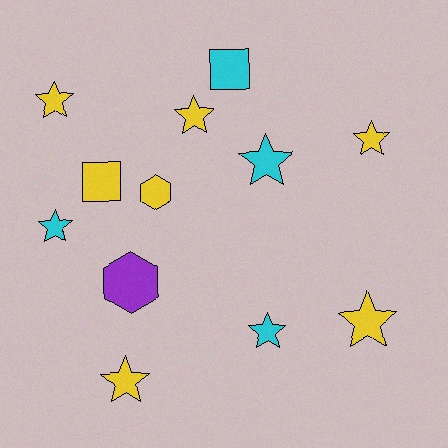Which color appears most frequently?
Yellow, with 7 objects.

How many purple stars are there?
There are no purple stars.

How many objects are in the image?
There are 12 objects.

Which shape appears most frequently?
Star, with 8 objects.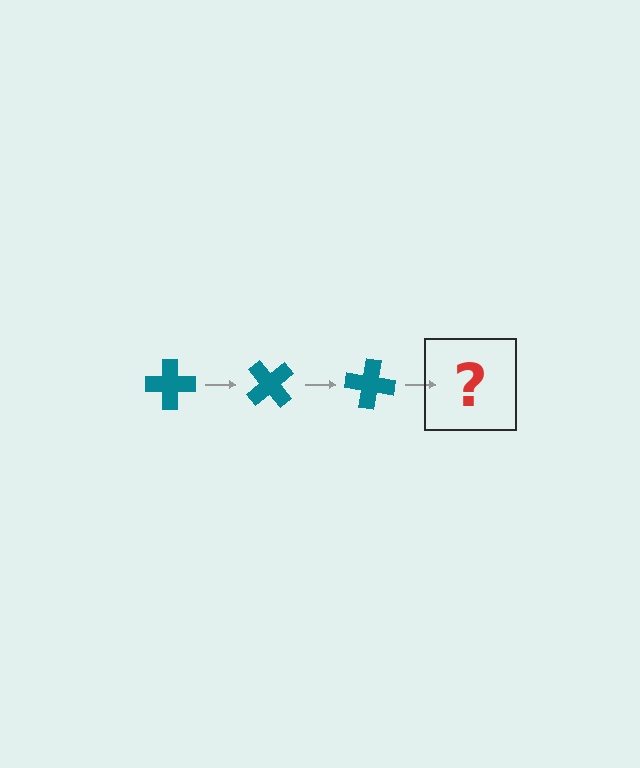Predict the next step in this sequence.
The next step is a teal cross rotated 150 degrees.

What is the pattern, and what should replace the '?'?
The pattern is that the cross rotates 50 degrees each step. The '?' should be a teal cross rotated 150 degrees.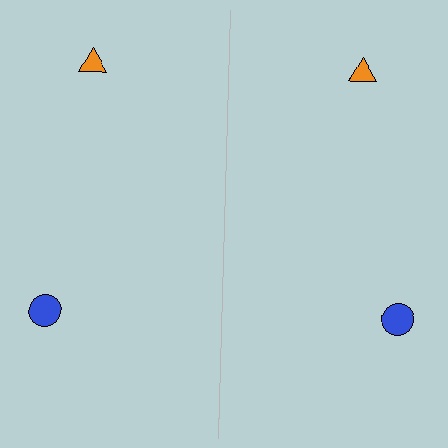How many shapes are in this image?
There are 4 shapes in this image.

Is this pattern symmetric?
Yes, this pattern has bilateral (reflection) symmetry.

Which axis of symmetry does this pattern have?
The pattern has a vertical axis of symmetry running through the center of the image.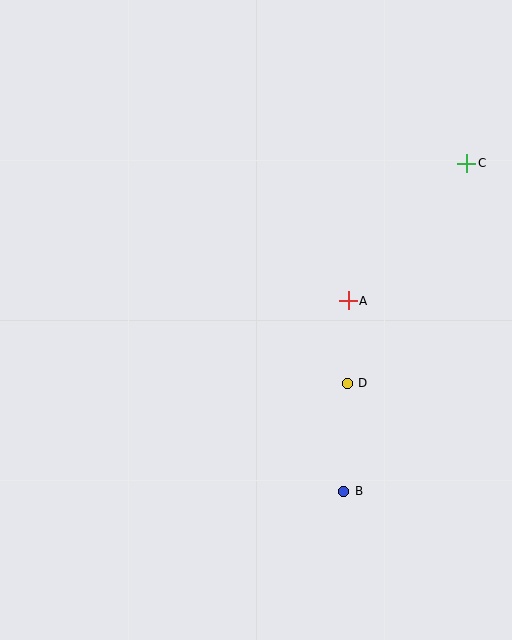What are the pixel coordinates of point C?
Point C is at (467, 163).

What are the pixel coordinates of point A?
Point A is at (348, 301).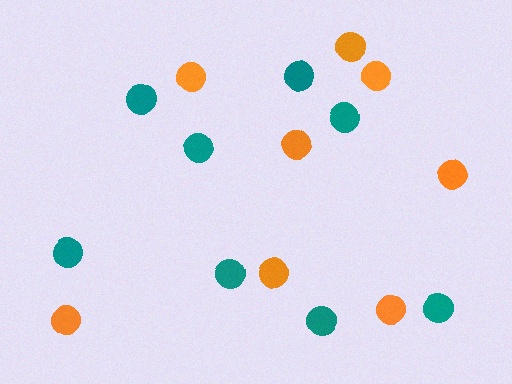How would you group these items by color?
There are 2 groups: one group of teal circles (8) and one group of orange circles (8).